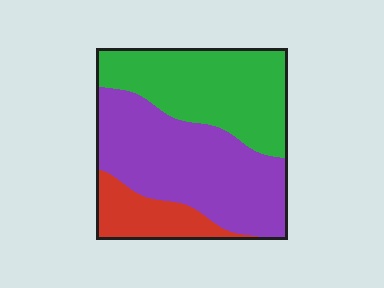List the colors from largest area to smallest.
From largest to smallest: purple, green, red.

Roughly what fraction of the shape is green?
Green covers about 40% of the shape.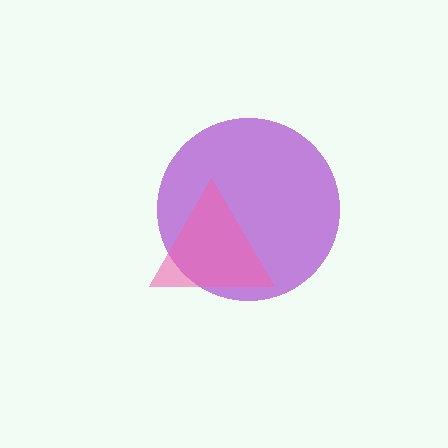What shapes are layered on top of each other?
The layered shapes are: a purple circle, a pink triangle.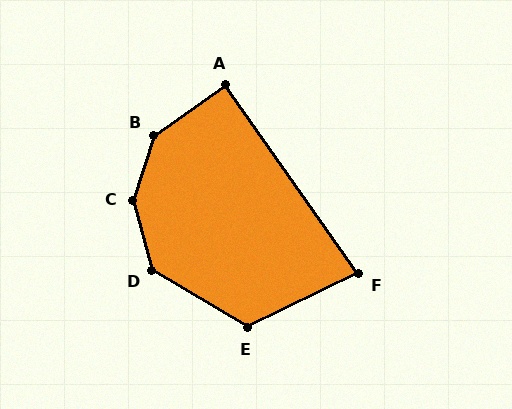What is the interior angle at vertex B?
Approximately 143 degrees (obtuse).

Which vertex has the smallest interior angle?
F, at approximately 81 degrees.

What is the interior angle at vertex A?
Approximately 90 degrees (approximately right).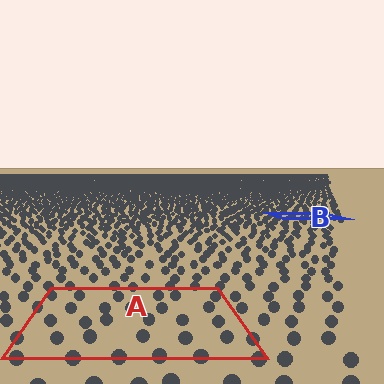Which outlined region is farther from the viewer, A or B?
Region B is farther from the viewer — the texture elements inside it appear smaller and more densely packed.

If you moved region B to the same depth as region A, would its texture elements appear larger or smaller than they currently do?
They would appear larger. At a closer depth, the same texture elements are projected at a bigger on-screen size.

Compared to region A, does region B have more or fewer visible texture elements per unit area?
Region B has more texture elements per unit area — they are packed more densely because it is farther away.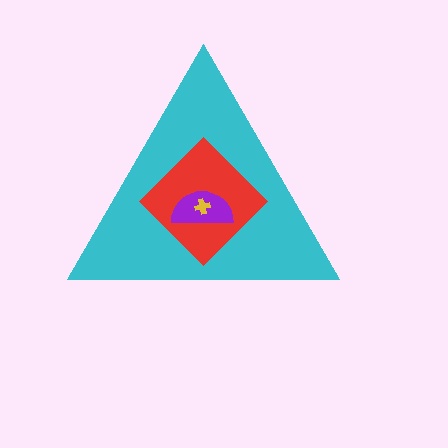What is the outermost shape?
The cyan triangle.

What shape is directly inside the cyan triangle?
The red diamond.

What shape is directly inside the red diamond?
The purple semicircle.